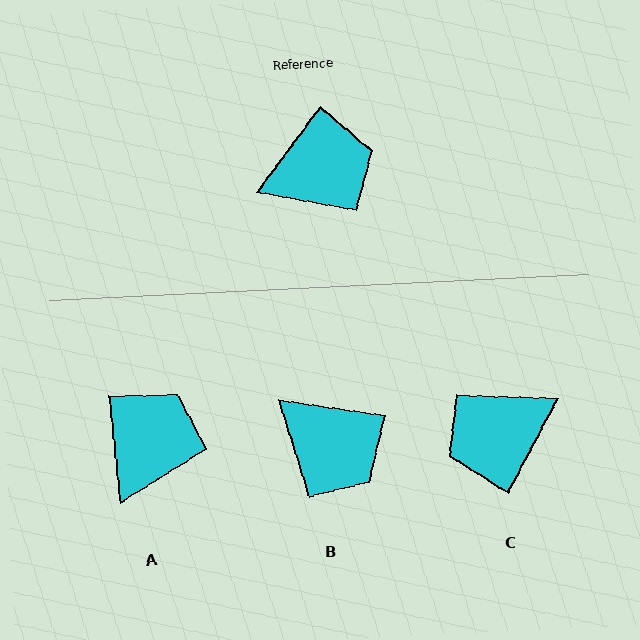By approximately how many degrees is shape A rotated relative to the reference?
Approximately 42 degrees counter-clockwise.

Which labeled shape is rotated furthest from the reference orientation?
C, about 172 degrees away.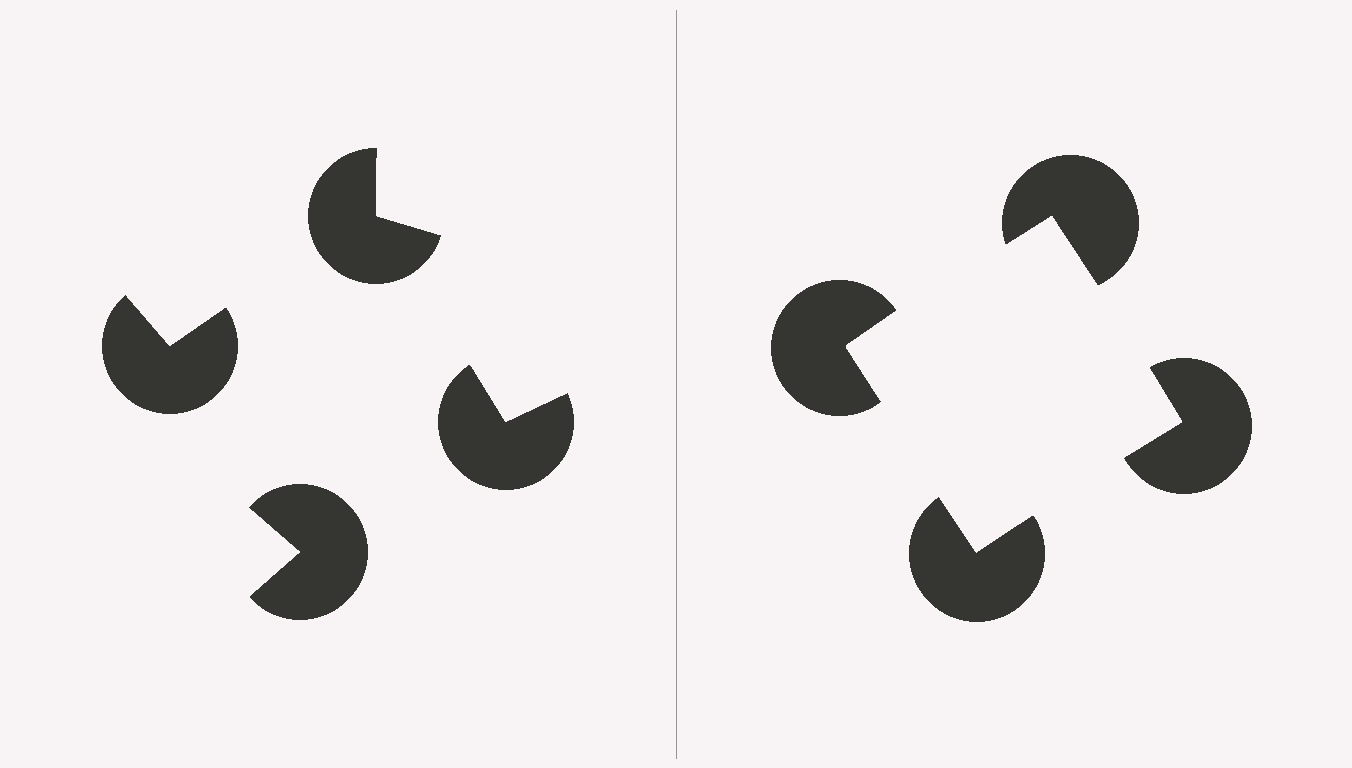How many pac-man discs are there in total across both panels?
8 — 4 on each side.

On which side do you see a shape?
An illusory square appears on the right side. On the left side the wedge cuts are rotated, so no coherent shape forms.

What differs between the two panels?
The pac-man discs are positioned identically on both sides; only the wedge orientations differ. On the right they align to a square; on the left they are misaligned.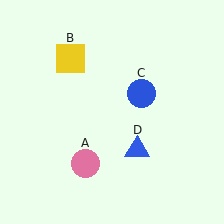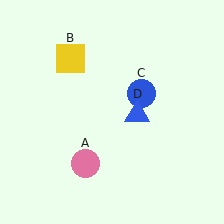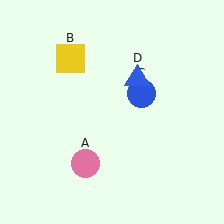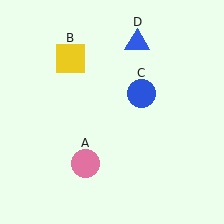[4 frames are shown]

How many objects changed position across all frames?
1 object changed position: blue triangle (object D).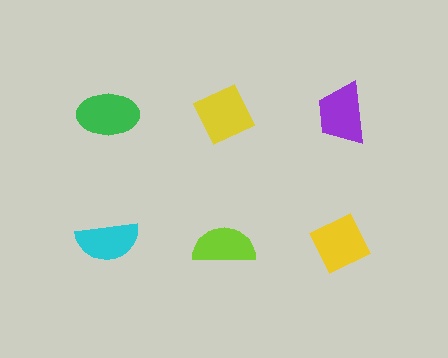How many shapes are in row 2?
3 shapes.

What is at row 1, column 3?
A purple trapezoid.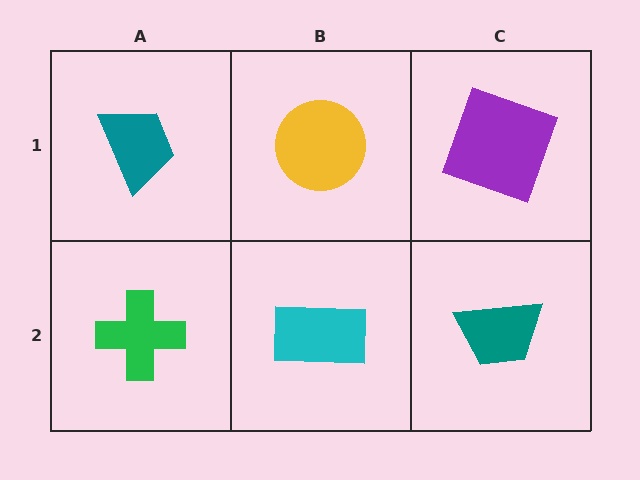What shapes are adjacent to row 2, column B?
A yellow circle (row 1, column B), a green cross (row 2, column A), a teal trapezoid (row 2, column C).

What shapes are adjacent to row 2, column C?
A purple square (row 1, column C), a cyan rectangle (row 2, column B).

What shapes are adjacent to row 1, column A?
A green cross (row 2, column A), a yellow circle (row 1, column B).